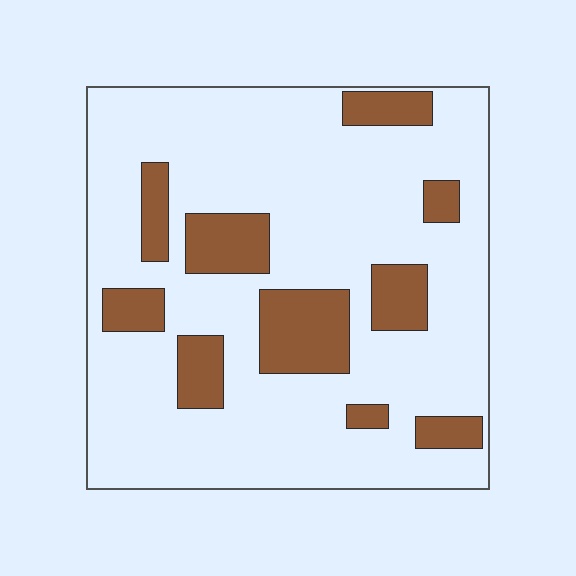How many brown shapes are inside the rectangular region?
10.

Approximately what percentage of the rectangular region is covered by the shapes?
Approximately 20%.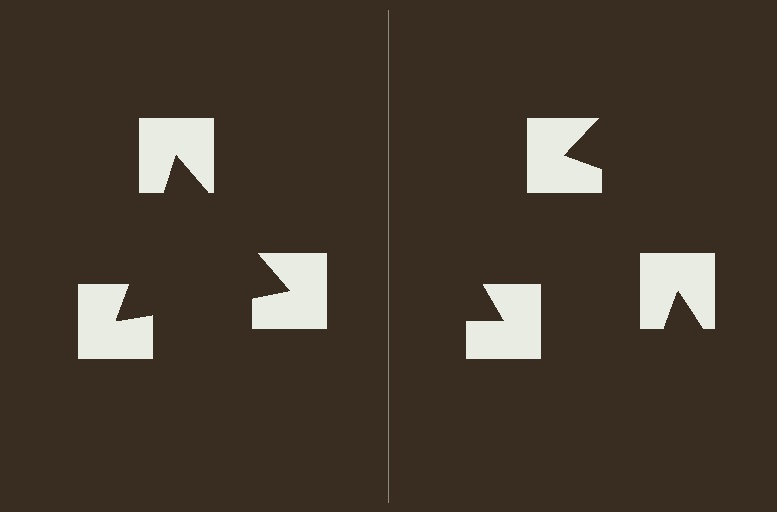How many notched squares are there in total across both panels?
6 — 3 on each side.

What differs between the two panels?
The notched squares are positioned identically on both sides; only the wedge orientations differ. On the left they align to a triangle; on the right they are misaligned.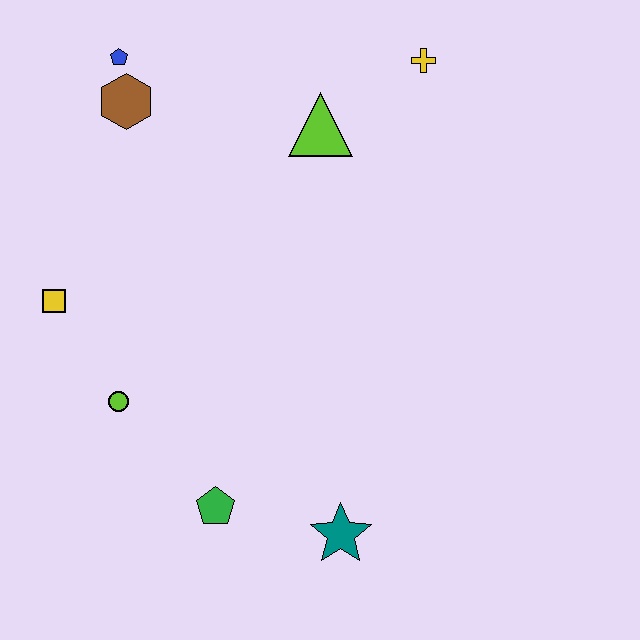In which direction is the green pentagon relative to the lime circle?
The green pentagon is below the lime circle.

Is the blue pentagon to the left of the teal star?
Yes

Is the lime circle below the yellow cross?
Yes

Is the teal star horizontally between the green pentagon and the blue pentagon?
No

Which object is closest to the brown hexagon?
The blue pentagon is closest to the brown hexagon.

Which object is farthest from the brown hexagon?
The teal star is farthest from the brown hexagon.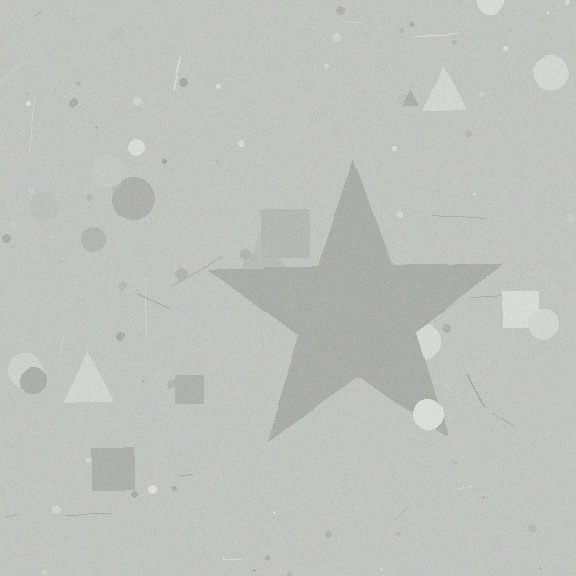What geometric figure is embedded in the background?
A star is embedded in the background.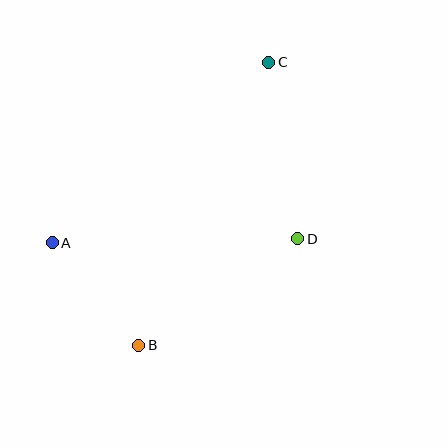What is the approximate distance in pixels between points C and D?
The distance between C and D is approximately 179 pixels.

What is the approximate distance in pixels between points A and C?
The distance between A and C is approximately 282 pixels.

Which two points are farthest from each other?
Points B and C are farthest from each other.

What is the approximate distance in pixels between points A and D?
The distance between A and D is approximately 245 pixels.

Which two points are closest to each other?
Points A and B are closest to each other.